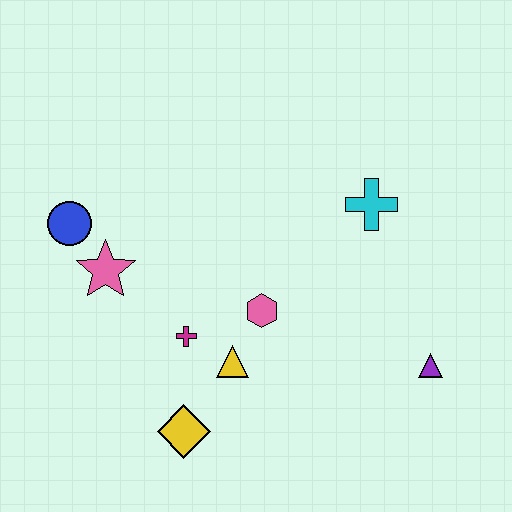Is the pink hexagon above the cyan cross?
No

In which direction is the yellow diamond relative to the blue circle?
The yellow diamond is below the blue circle.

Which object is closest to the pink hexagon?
The yellow triangle is closest to the pink hexagon.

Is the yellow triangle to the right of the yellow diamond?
Yes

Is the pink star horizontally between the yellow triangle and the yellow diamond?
No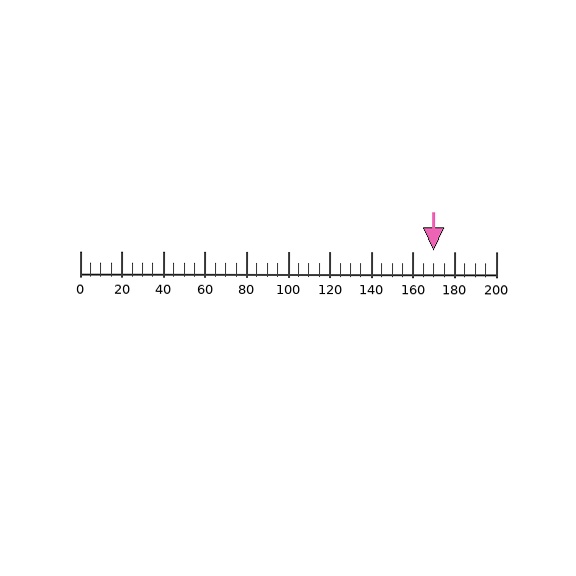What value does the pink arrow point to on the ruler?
The pink arrow points to approximately 170.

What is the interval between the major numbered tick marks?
The major tick marks are spaced 20 units apart.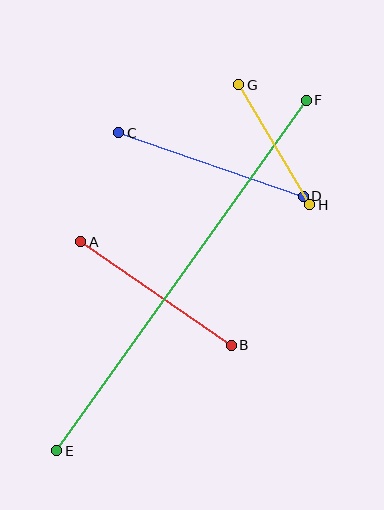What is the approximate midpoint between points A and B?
The midpoint is at approximately (156, 294) pixels.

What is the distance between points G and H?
The distance is approximately 139 pixels.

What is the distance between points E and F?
The distance is approximately 430 pixels.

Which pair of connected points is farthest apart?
Points E and F are farthest apart.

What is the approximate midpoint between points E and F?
The midpoint is at approximately (182, 276) pixels.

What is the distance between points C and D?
The distance is approximately 195 pixels.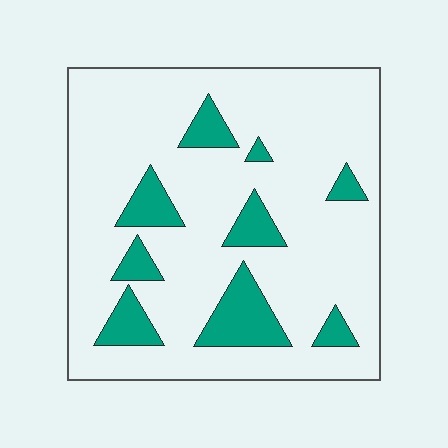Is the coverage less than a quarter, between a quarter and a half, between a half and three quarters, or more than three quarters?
Less than a quarter.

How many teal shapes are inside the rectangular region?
9.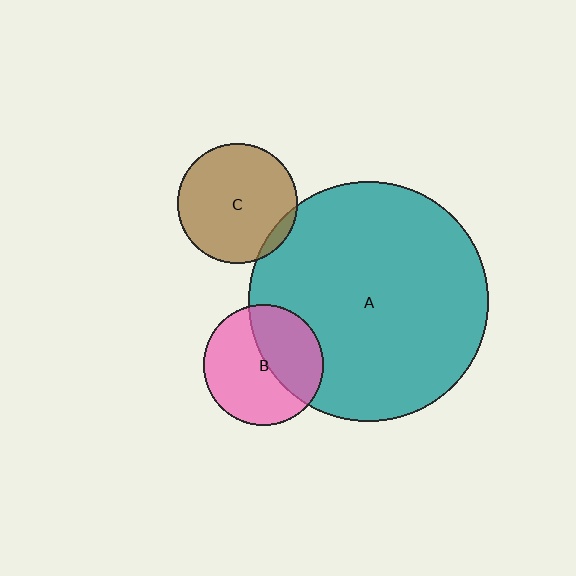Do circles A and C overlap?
Yes.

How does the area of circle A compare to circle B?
Approximately 3.9 times.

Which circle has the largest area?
Circle A (teal).